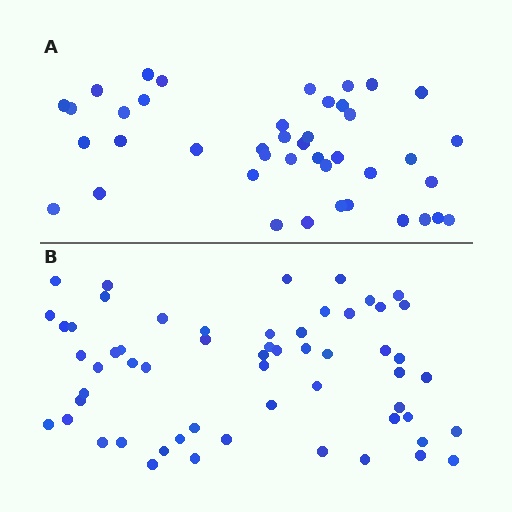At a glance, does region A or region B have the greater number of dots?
Region B (the bottom region) has more dots.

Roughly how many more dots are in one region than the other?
Region B has approximately 15 more dots than region A.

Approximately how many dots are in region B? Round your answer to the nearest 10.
About 60 dots. (The exact count is 58, which rounds to 60.)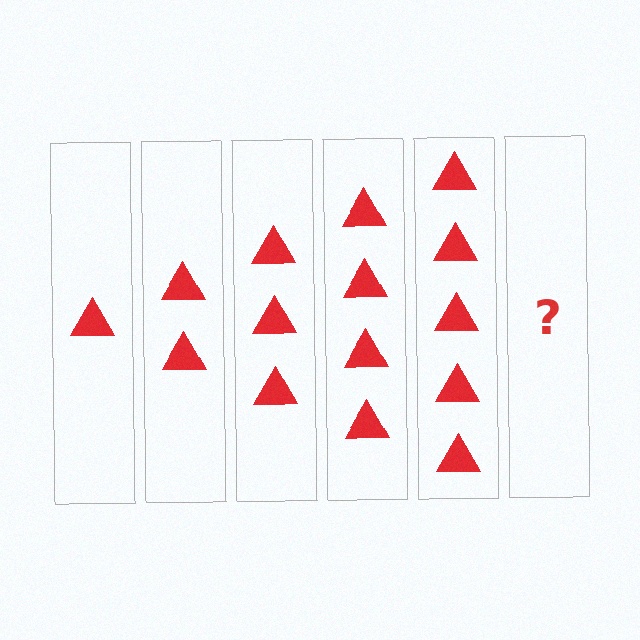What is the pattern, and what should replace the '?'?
The pattern is that each step adds one more triangle. The '?' should be 6 triangles.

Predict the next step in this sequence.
The next step is 6 triangles.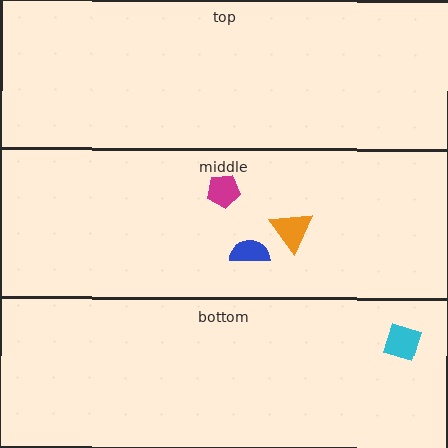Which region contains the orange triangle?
The middle region.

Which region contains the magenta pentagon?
The middle region.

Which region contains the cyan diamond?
The bottom region.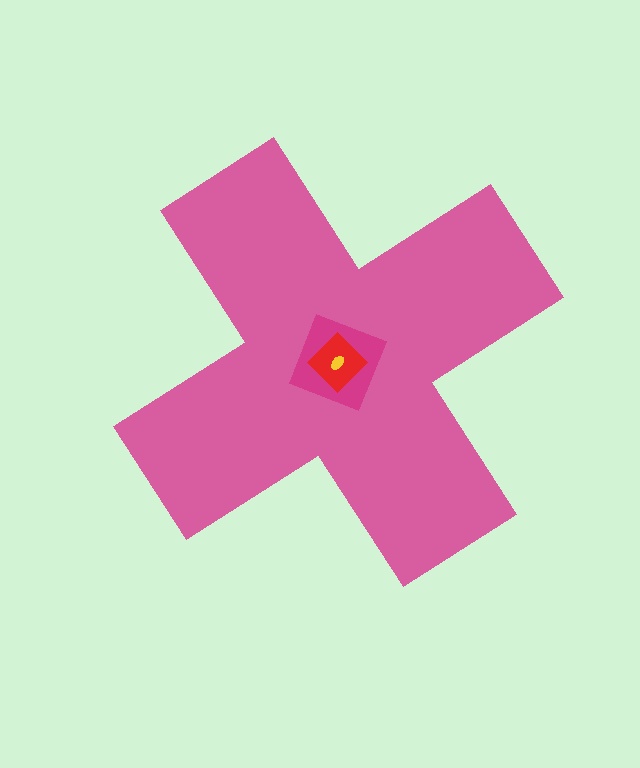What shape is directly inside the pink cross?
The magenta square.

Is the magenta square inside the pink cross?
Yes.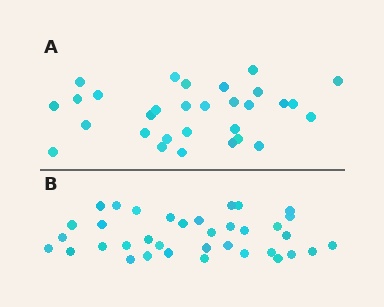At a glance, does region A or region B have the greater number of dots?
Region B (the bottom region) has more dots.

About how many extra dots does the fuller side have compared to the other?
Region B has about 6 more dots than region A.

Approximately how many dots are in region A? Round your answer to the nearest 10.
About 30 dots.